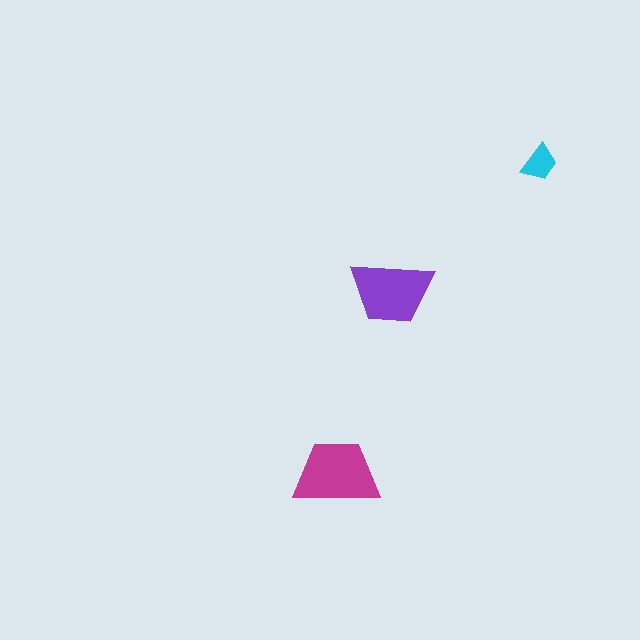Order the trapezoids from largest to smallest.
the magenta one, the purple one, the cyan one.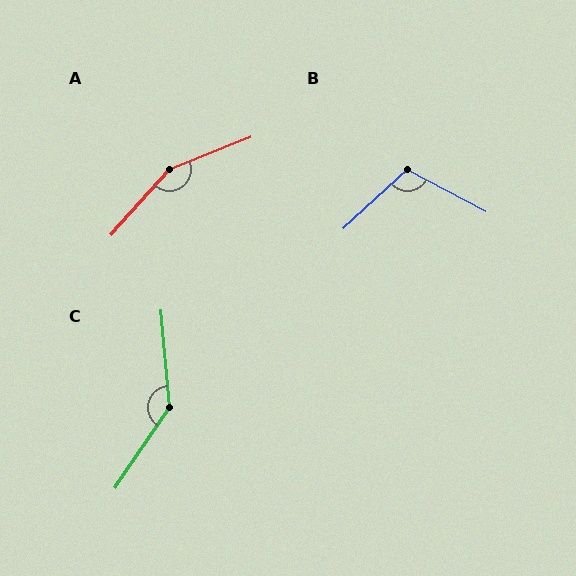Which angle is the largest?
A, at approximately 154 degrees.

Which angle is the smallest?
B, at approximately 109 degrees.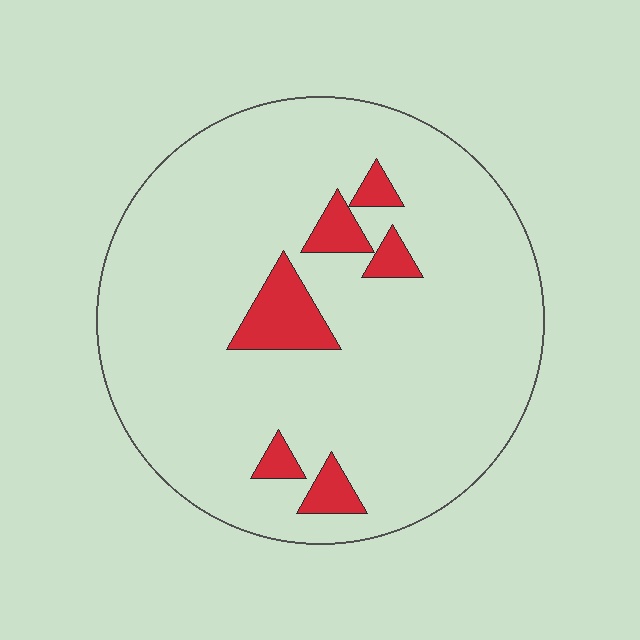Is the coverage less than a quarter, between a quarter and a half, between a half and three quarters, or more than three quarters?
Less than a quarter.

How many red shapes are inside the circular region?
6.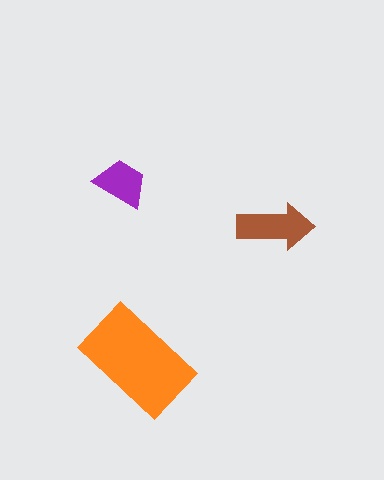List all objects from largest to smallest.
The orange rectangle, the brown arrow, the purple trapezoid.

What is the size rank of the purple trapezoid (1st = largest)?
3rd.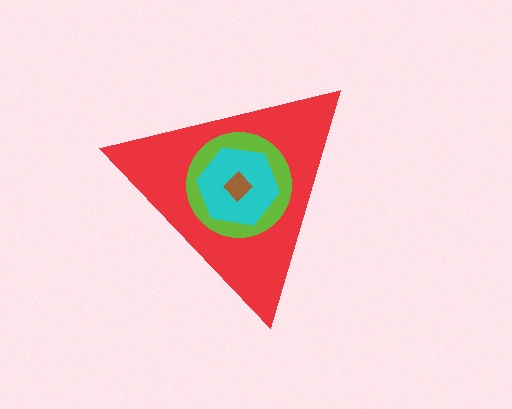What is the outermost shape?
The red triangle.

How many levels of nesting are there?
4.